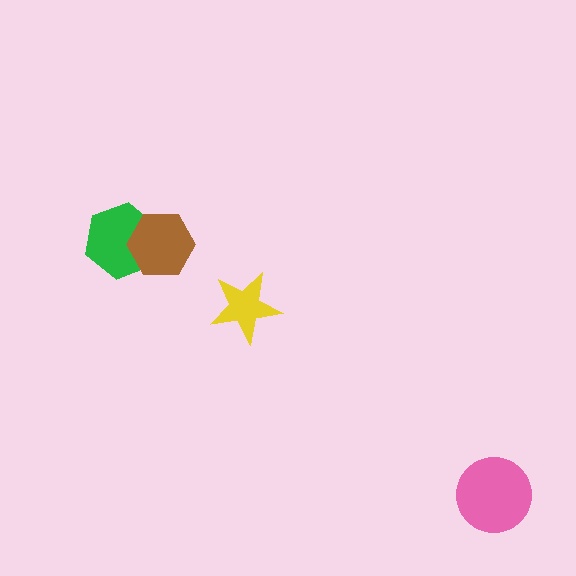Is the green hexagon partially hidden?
Yes, it is partially covered by another shape.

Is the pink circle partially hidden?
No, no other shape covers it.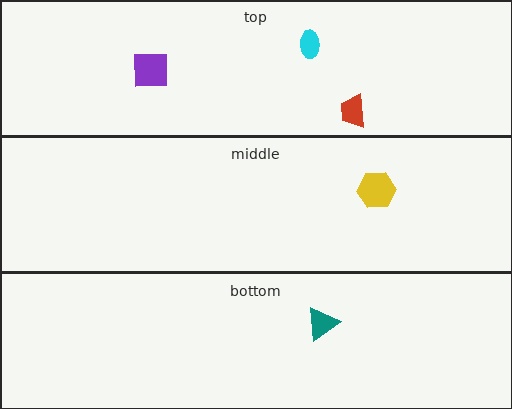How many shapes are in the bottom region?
1.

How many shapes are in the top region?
3.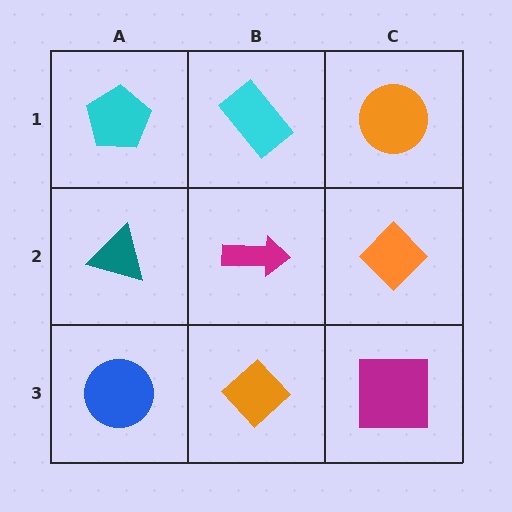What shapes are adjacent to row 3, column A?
A teal triangle (row 2, column A), an orange diamond (row 3, column B).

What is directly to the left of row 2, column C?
A magenta arrow.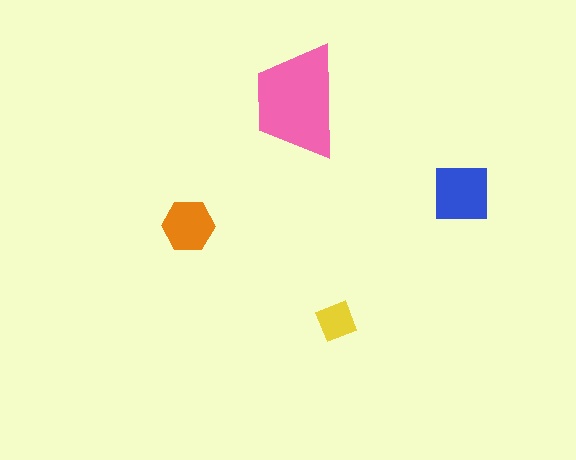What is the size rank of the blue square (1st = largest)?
2nd.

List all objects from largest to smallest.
The pink trapezoid, the blue square, the orange hexagon, the yellow diamond.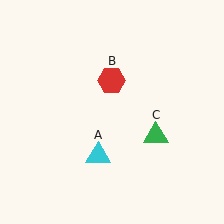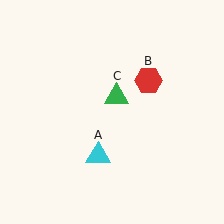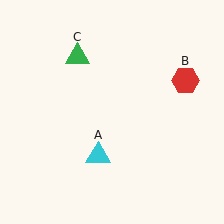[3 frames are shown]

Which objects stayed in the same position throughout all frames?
Cyan triangle (object A) remained stationary.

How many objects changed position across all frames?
2 objects changed position: red hexagon (object B), green triangle (object C).